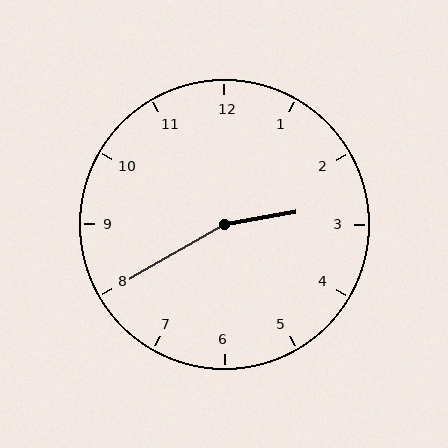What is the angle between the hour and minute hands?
Approximately 160 degrees.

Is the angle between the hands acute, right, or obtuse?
It is obtuse.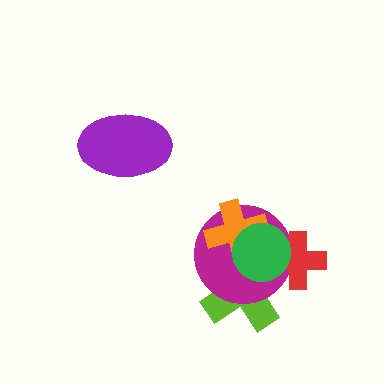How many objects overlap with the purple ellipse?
0 objects overlap with the purple ellipse.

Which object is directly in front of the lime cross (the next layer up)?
The magenta circle is directly in front of the lime cross.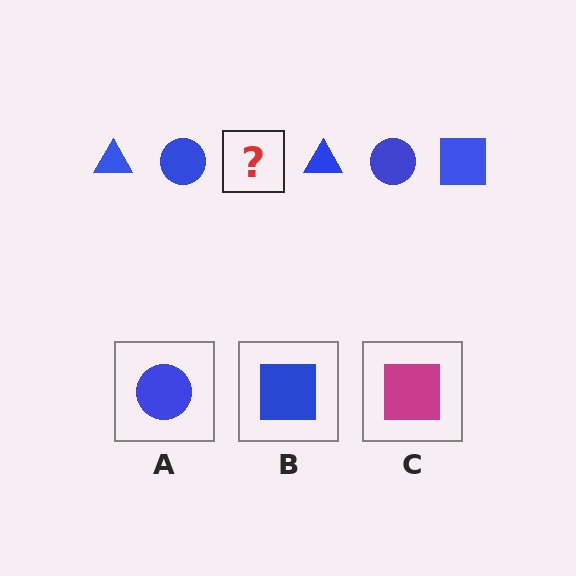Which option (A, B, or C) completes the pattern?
B.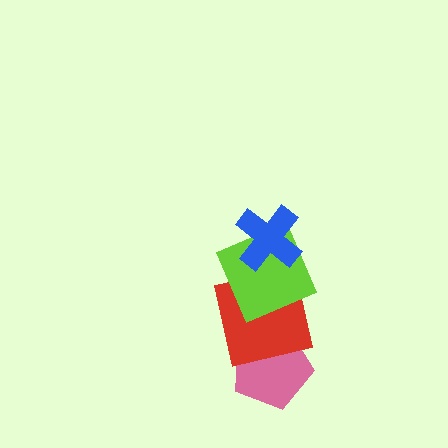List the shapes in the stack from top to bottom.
From top to bottom: the blue cross, the lime square, the red square, the pink pentagon.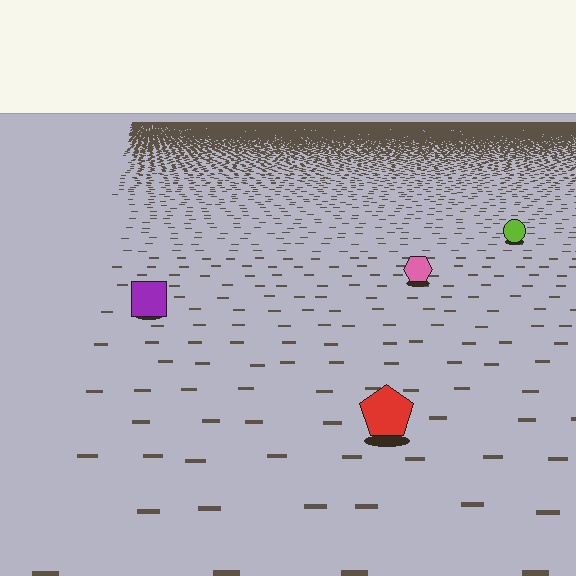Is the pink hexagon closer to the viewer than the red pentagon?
No. The red pentagon is closer — you can tell from the texture gradient: the ground texture is coarser near it.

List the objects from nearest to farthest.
From nearest to farthest: the red pentagon, the purple square, the pink hexagon, the lime circle.